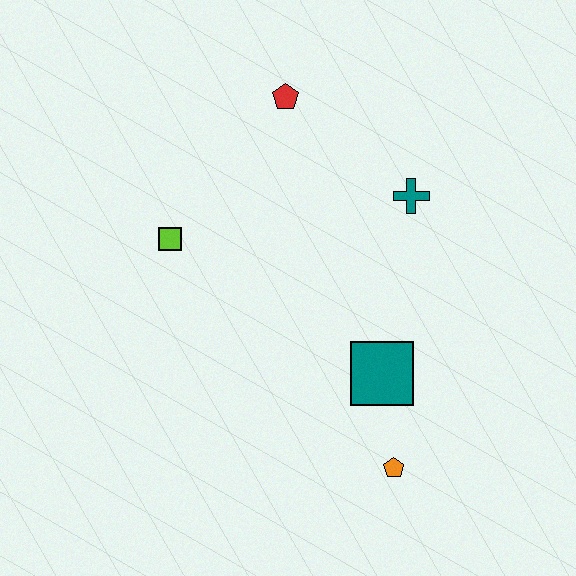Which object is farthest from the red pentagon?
The orange pentagon is farthest from the red pentagon.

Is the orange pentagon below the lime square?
Yes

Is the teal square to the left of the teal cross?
Yes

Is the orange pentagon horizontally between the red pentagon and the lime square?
No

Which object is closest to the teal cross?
The red pentagon is closest to the teal cross.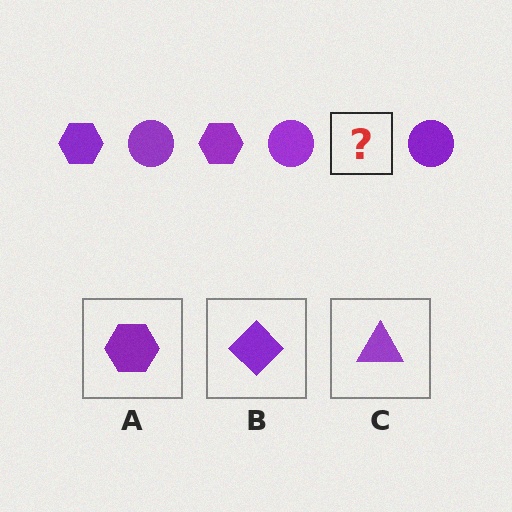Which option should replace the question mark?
Option A.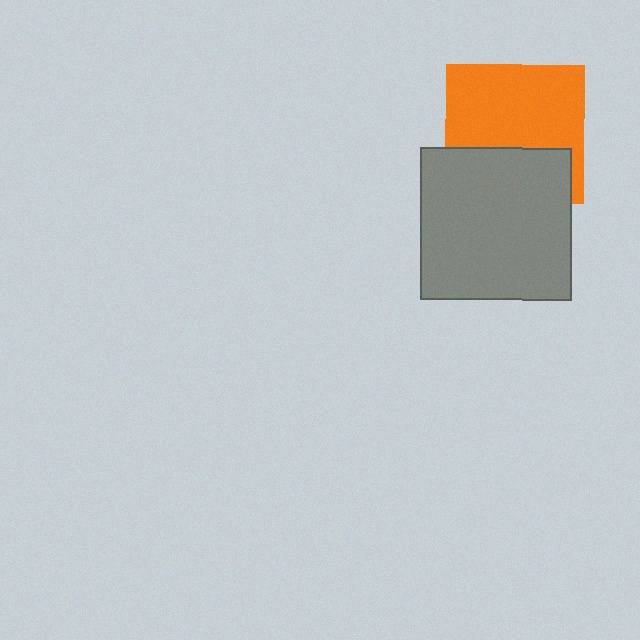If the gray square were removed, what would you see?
You would see the complete orange square.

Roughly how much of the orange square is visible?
About half of it is visible (roughly 63%).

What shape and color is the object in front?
The object in front is a gray square.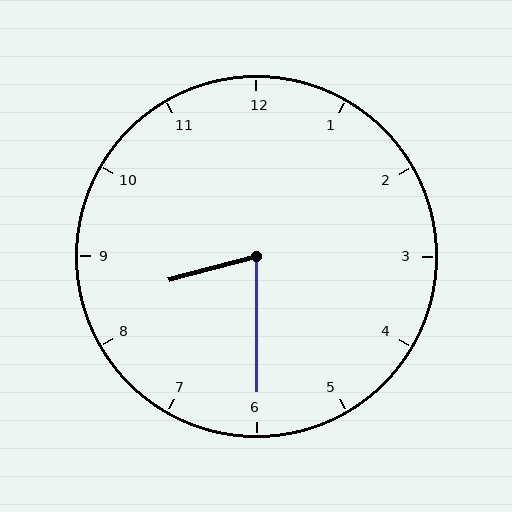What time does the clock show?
8:30.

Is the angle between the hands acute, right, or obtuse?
It is acute.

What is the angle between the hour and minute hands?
Approximately 75 degrees.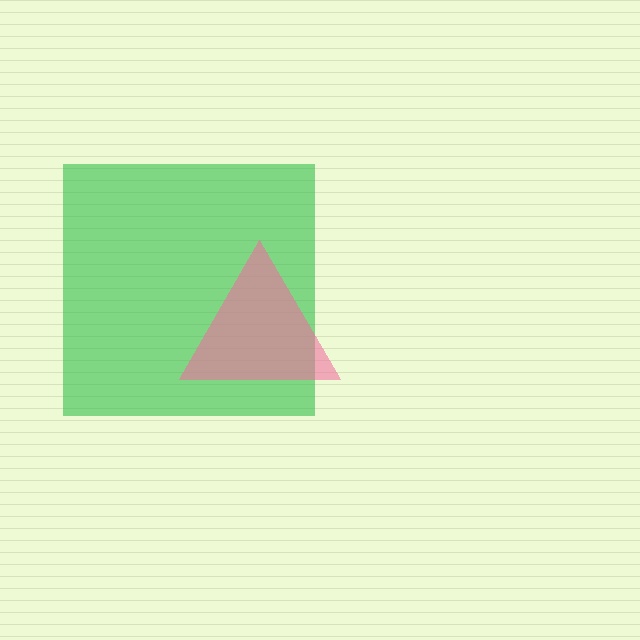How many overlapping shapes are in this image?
There are 2 overlapping shapes in the image.